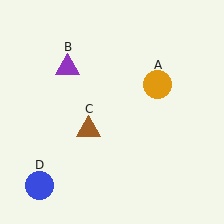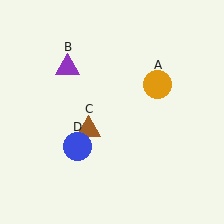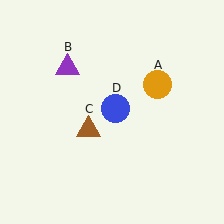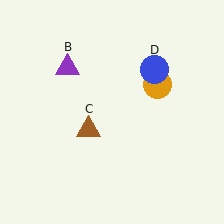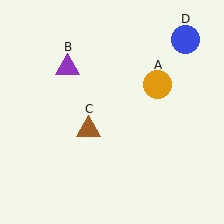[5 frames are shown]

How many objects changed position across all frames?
1 object changed position: blue circle (object D).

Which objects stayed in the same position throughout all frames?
Orange circle (object A) and purple triangle (object B) and brown triangle (object C) remained stationary.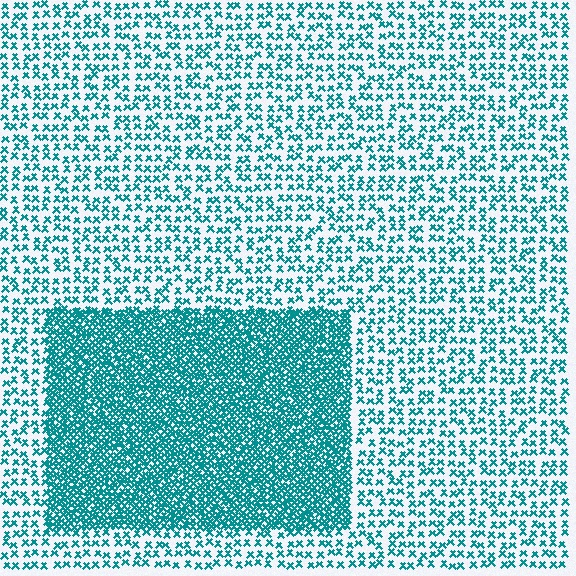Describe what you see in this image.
The image contains small teal elements arranged at two different densities. A rectangle-shaped region is visible where the elements are more densely packed than the surrounding area.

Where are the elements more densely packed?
The elements are more densely packed inside the rectangle boundary.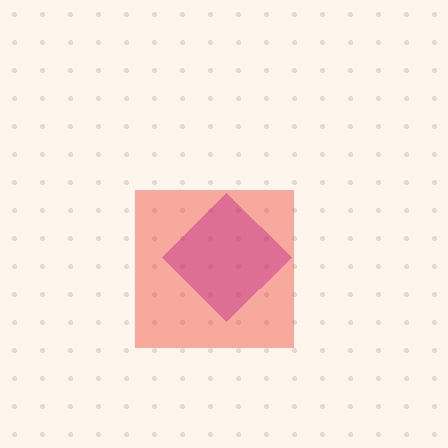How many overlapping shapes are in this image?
There are 2 overlapping shapes in the image.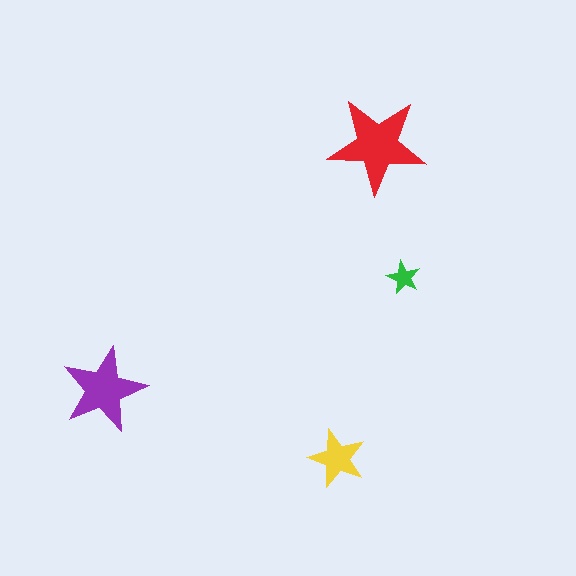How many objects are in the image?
There are 4 objects in the image.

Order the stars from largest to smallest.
the red one, the purple one, the yellow one, the green one.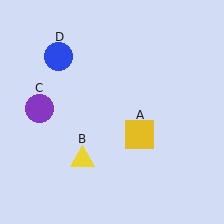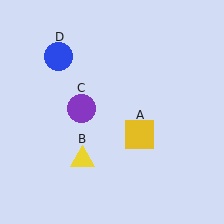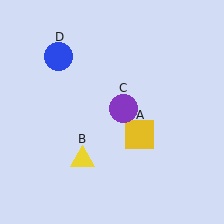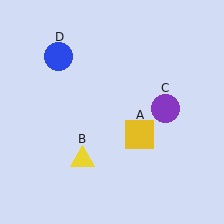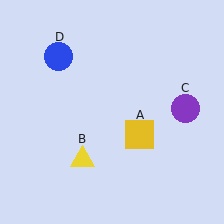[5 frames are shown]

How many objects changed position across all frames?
1 object changed position: purple circle (object C).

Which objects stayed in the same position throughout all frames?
Yellow square (object A) and yellow triangle (object B) and blue circle (object D) remained stationary.